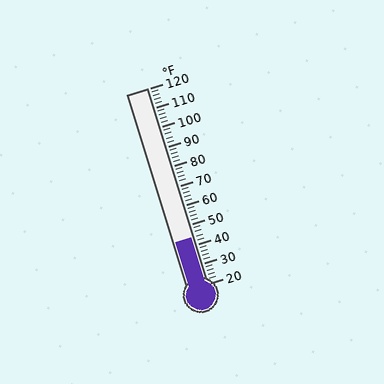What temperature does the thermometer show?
The thermometer shows approximately 44°F.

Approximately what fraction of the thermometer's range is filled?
The thermometer is filled to approximately 25% of its range.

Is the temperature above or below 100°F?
The temperature is below 100°F.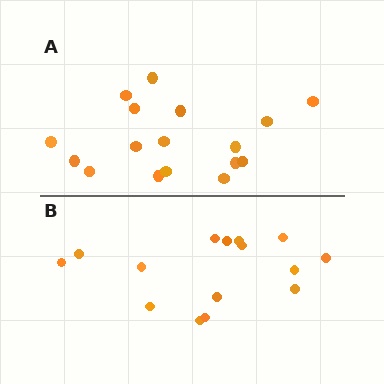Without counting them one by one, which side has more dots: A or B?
Region A (the top region) has more dots.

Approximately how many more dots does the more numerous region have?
Region A has just a few more — roughly 2 or 3 more dots than region B.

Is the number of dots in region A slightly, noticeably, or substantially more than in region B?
Region A has only slightly more — the two regions are fairly close. The ratio is roughly 1.1 to 1.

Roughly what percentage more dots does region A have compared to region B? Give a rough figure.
About 15% more.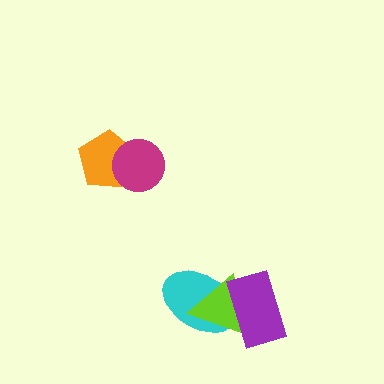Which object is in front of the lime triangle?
The purple rectangle is in front of the lime triangle.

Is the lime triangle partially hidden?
Yes, it is partially covered by another shape.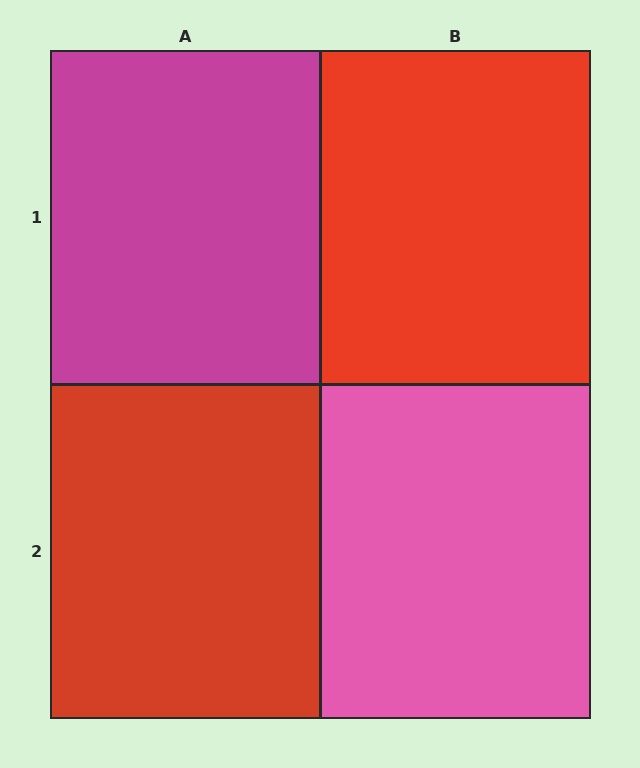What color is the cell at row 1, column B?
Red.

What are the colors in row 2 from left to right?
Red, pink.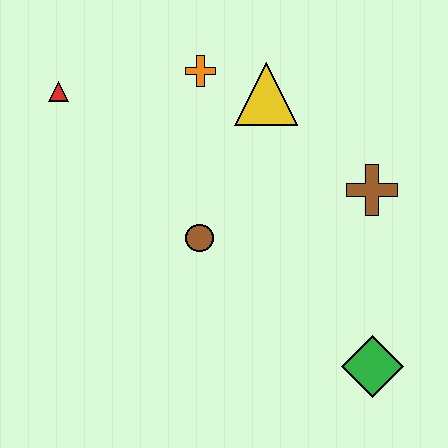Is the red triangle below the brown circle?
No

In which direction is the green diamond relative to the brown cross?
The green diamond is below the brown cross.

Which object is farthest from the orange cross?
The green diamond is farthest from the orange cross.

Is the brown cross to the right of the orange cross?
Yes